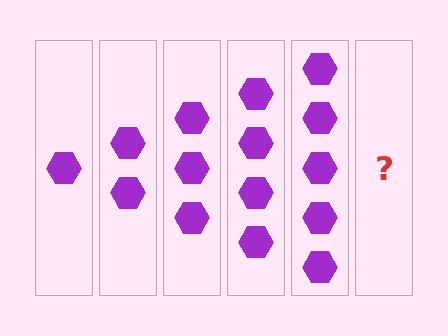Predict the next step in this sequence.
The next step is 6 hexagons.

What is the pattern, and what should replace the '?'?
The pattern is that each step adds one more hexagon. The '?' should be 6 hexagons.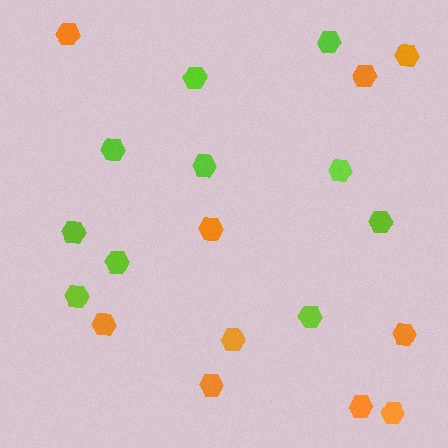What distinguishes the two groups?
There are 2 groups: one group of lime hexagons (10) and one group of orange hexagons (10).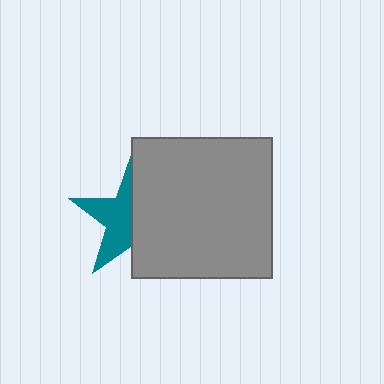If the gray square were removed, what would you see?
You would see the complete teal star.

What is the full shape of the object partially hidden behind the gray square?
The partially hidden object is a teal star.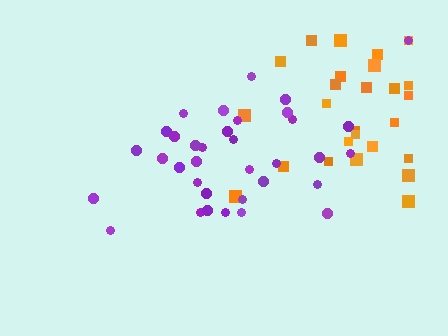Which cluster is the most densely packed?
Purple.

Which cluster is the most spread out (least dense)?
Orange.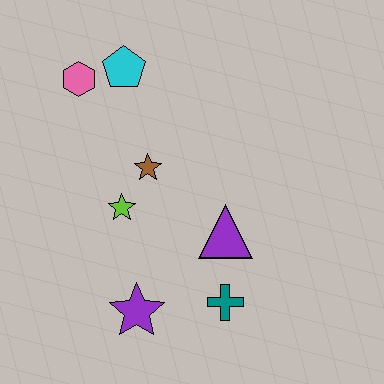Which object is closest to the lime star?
The brown star is closest to the lime star.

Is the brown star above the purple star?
Yes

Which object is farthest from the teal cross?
The pink hexagon is farthest from the teal cross.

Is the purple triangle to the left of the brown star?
No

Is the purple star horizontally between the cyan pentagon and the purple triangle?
Yes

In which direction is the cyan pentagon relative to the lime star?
The cyan pentagon is above the lime star.